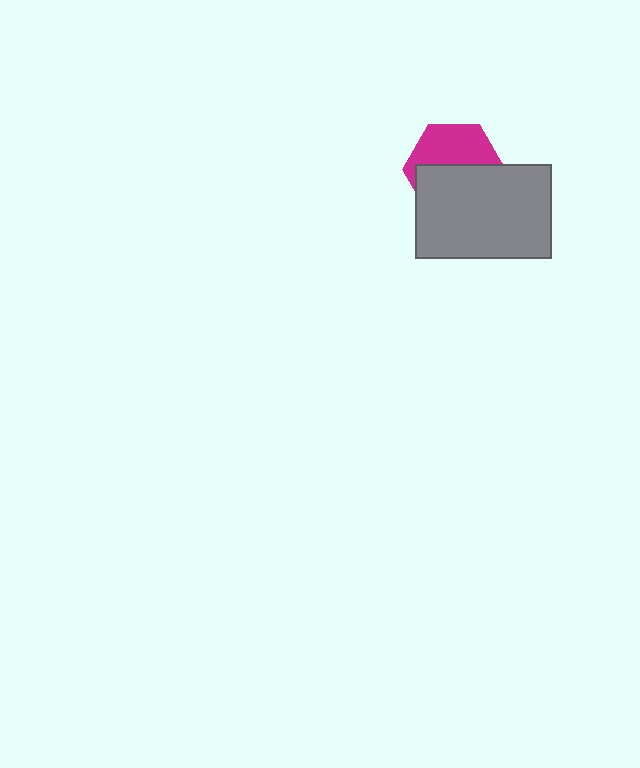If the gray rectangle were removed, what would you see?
You would see the complete magenta hexagon.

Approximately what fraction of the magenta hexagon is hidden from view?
Roughly 55% of the magenta hexagon is hidden behind the gray rectangle.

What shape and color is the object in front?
The object in front is a gray rectangle.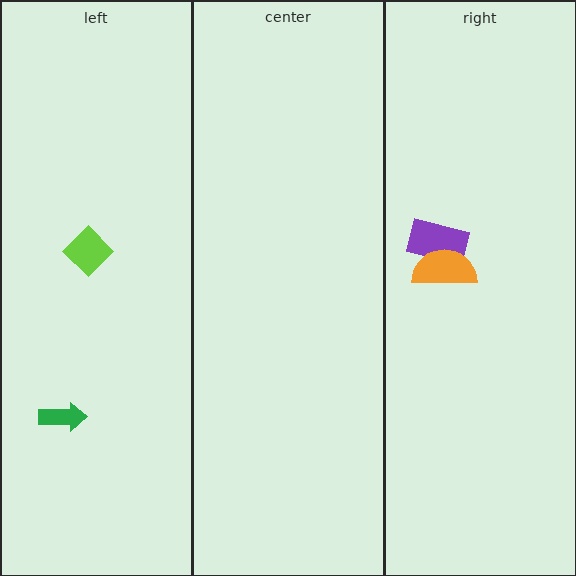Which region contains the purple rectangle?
The right region.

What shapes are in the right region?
The purple rectangle, the orange semicircle.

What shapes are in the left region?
The green arrow, the lime diamond.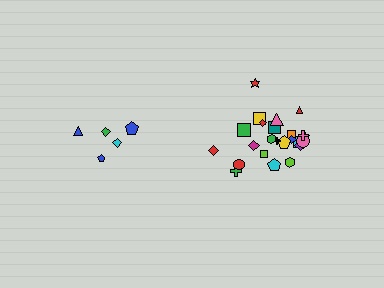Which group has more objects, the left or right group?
The right group.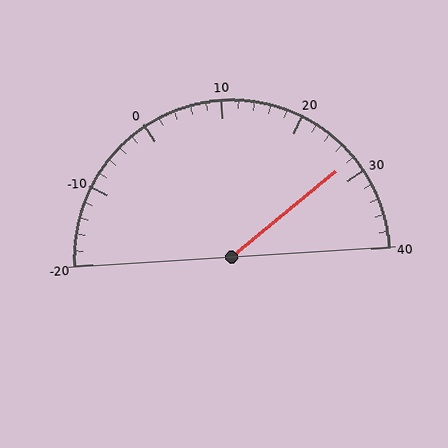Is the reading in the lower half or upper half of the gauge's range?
The reading is in the upper half of the range (-20 to 40).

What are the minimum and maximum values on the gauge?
The gauge ranges from -20 to 40.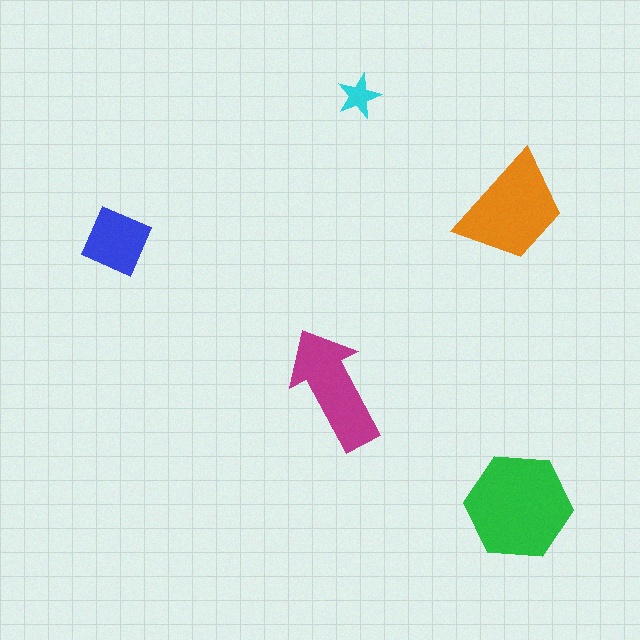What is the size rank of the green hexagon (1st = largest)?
1st.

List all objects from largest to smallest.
The green hexagon, the orange trapezoid, the magenta arrow, the blue diamond, the cyan star.